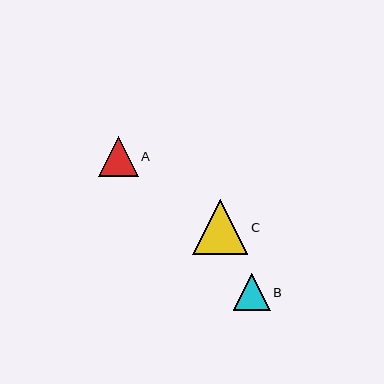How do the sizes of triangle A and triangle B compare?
Triangle A and triangle B are approximately the same size.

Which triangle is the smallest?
Triangle B is the smallest with a size of approximately 37 pixels.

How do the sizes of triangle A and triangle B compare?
Triangle A and triangle B are approximately the same size.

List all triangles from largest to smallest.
From largest to smallest: C, A, B.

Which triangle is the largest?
Triangle C is the largest with a size of approximately 55 pixels.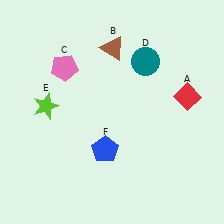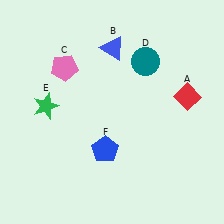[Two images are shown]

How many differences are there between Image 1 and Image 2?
There are 2 differences between the two images.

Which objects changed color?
B changed from brown to blue. E changed from lime to green.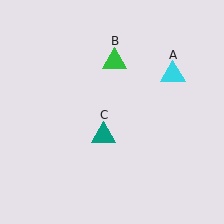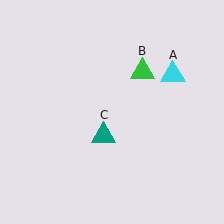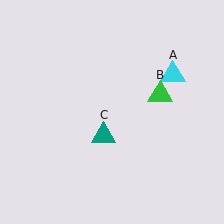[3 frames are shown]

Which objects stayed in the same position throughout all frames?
Cyan triangle (object A) and teal triangle (object C) remained stationary.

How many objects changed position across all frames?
1 object changed position: green triangle (object B).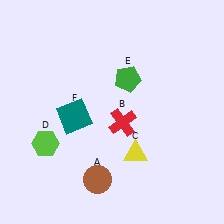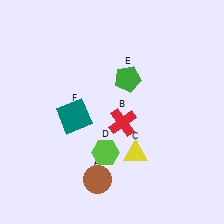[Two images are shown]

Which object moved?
The lime hexagon (D) moved right.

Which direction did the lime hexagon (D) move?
The lime hexagon (D) moved right.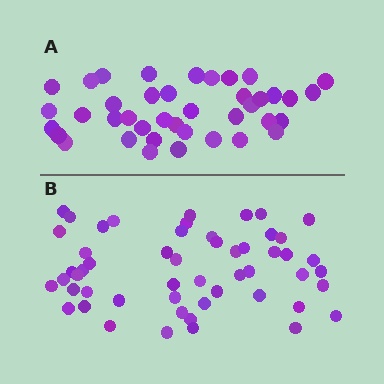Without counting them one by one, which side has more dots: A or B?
Region B (the bottom region) has more dots.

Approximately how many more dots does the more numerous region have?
Region B has approximately 15 more dots than region A.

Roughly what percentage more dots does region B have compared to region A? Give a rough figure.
About 30% more.